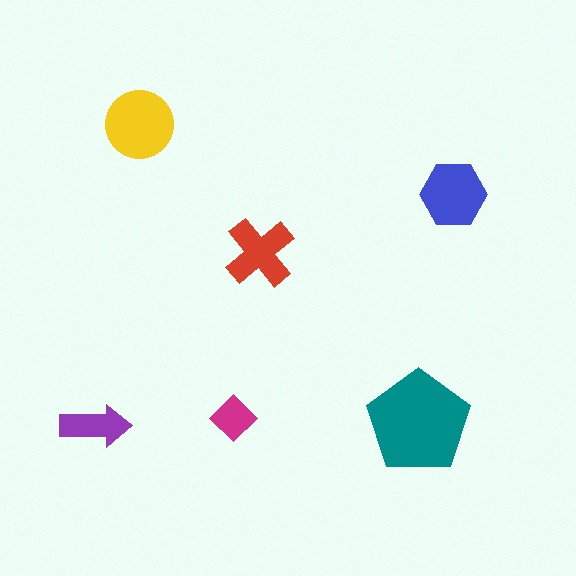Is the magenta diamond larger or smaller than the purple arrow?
Smaller.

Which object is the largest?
The teal pentagon.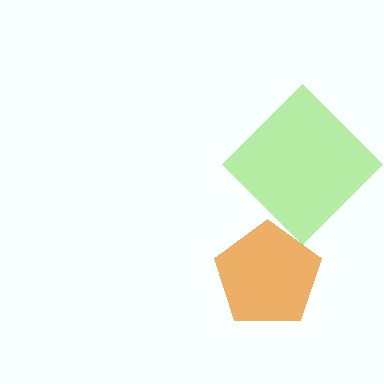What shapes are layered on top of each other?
The layered shapes are: a lime diamond, an orange pentagon.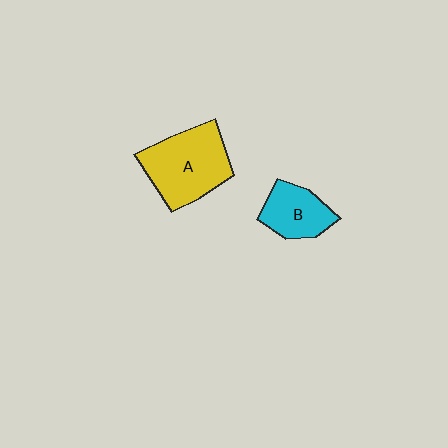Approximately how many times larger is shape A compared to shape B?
Approximately 1.7 times.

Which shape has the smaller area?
Shape B (cyan).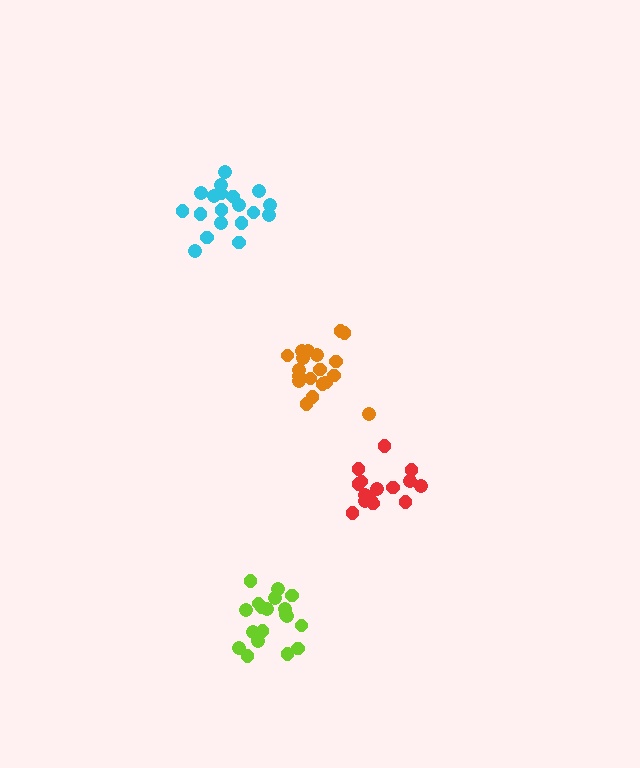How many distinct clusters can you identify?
There are 4 distinct clusters.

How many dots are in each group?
Group 1: 19 dots, Group 2: 19 dots, Group 3: 19 dots, Group 4: 15 dots (72 total).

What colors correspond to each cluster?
The clusters are colored: orange, cyan, lime, red.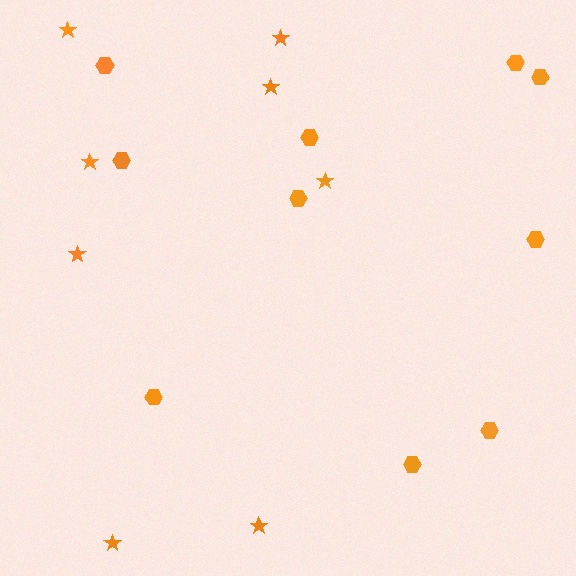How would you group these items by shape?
There are 2 groups: one group of stars (8) and one group of hexagons (10).